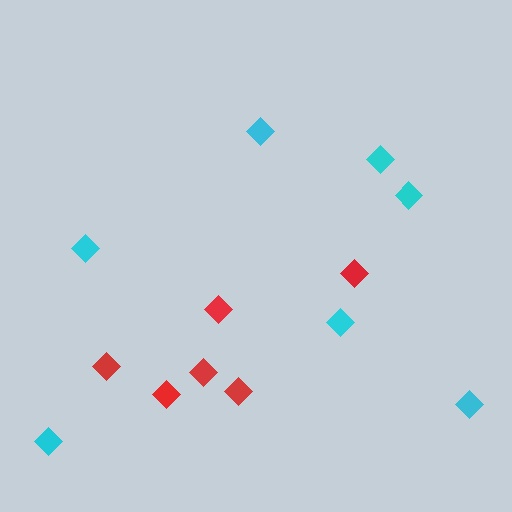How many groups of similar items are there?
There are 2 groups: one group of red diamonds (6) and one group of cyan diamonds (7).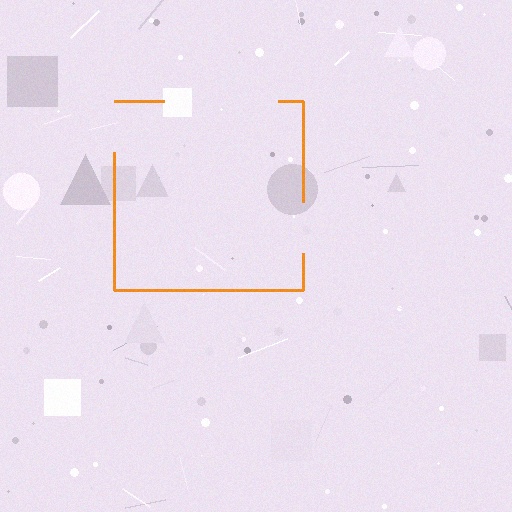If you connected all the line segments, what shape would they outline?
They would outline a square.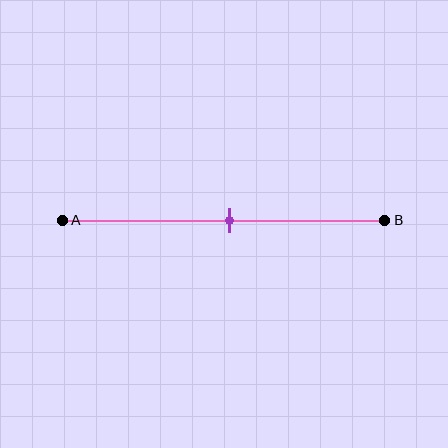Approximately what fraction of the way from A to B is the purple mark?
The purple mark is approximately 50% of the way from A to B.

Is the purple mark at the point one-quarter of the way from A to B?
No, the mark is at about 50% from A, not at the 25% one-quarter point.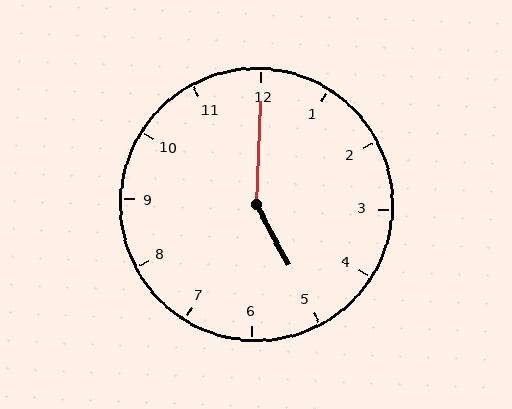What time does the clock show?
5:00.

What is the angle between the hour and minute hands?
Approximately 150 degrees.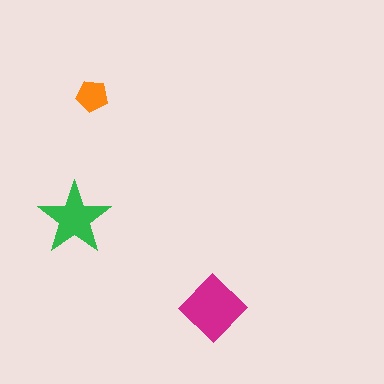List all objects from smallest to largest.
The orange pentagon, the green star, the magenta diamond.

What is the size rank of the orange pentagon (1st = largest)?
3rd.